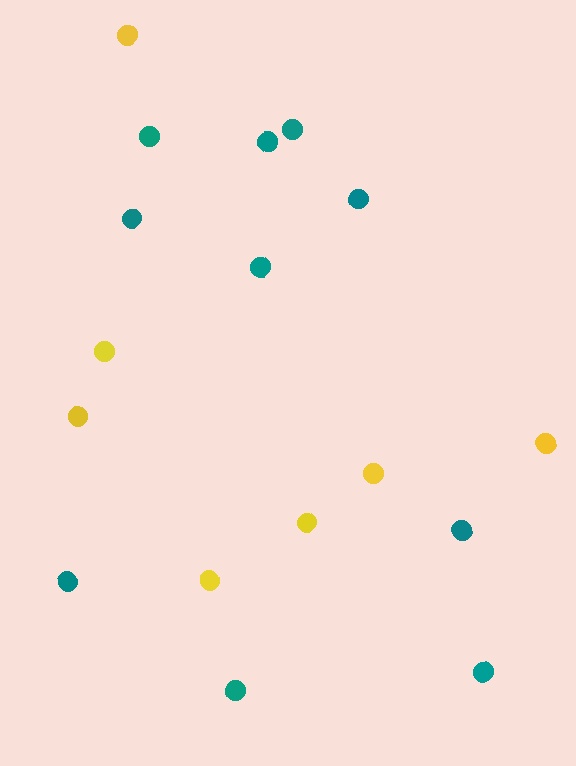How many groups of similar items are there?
There are 2 groups: one group of yellow circles (7) and one group of teal circles (10).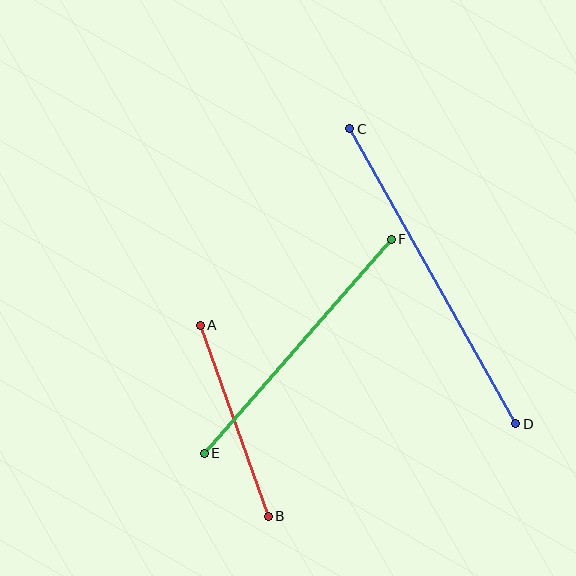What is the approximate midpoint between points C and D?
The midpoint is at approximately (433, 276) pixels.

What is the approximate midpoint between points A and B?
The midpoint is at approximately (234, 421) pixels.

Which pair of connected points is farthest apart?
Points C and D are farthest apart.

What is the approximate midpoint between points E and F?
The midpoint is at approximately (298, 346) pixels.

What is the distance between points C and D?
The distance is approximately 338 pixels.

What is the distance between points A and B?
The distance is approximately 203 pixels.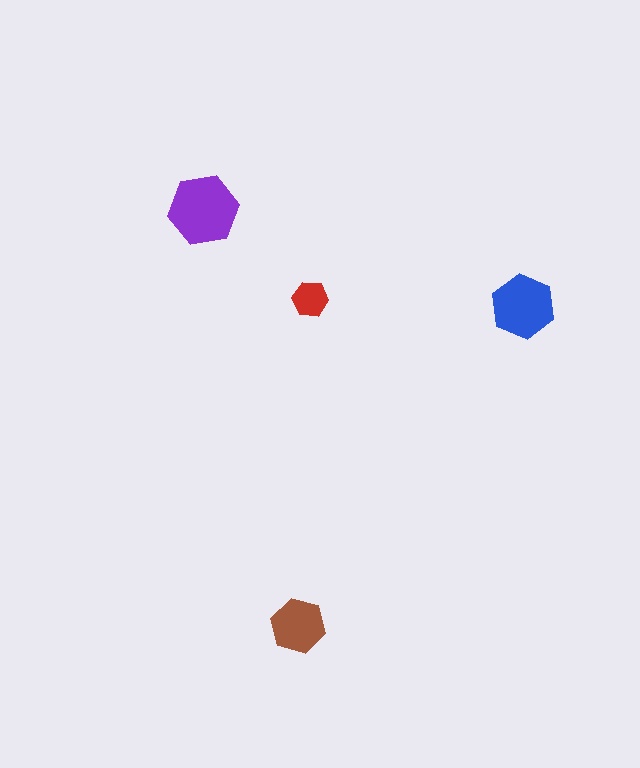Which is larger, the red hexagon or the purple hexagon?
The purple one.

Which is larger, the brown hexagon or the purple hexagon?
The purple one.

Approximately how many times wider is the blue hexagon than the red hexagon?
About 2 times wider.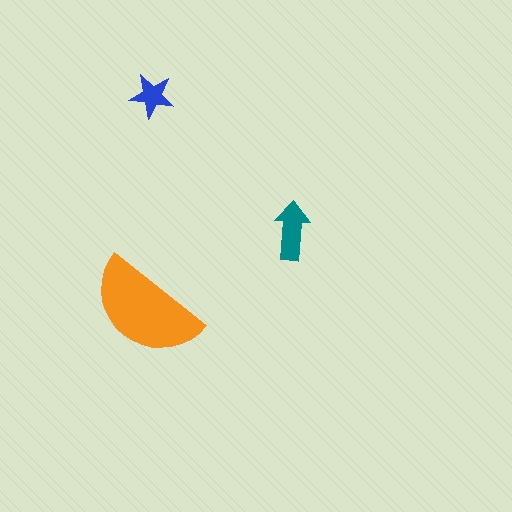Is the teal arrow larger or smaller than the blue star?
Larger.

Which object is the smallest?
The blue star.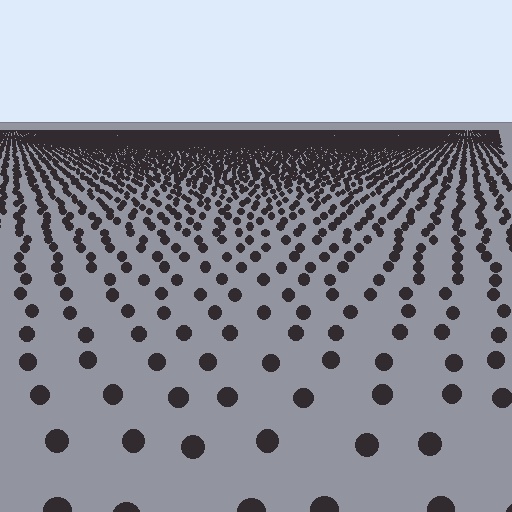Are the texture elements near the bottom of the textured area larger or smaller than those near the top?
Larger. Near the bottom, elements are closer to the viewer and appear at a bigger on-screen size.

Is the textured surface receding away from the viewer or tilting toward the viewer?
The surface is receding away from the viewer. Texture elements get smaller and denser toward the top.